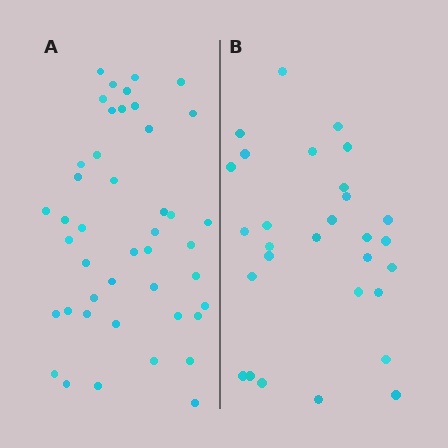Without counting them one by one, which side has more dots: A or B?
Region A (the left region) has more dots.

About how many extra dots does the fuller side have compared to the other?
Region A has approximately 15 more dots than region B.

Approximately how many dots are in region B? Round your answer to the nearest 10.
About 30 dots. (The exact count is 29, which rounds to 30.)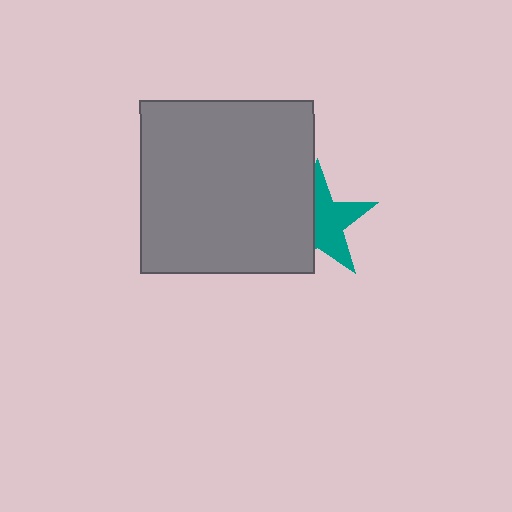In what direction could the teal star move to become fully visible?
The teal star could move right. That would shift it out from behind the gray square entirely.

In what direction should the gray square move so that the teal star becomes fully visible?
The gray square should move left. That is the shortest direction to clear the overlap and leave the teal star fully visible.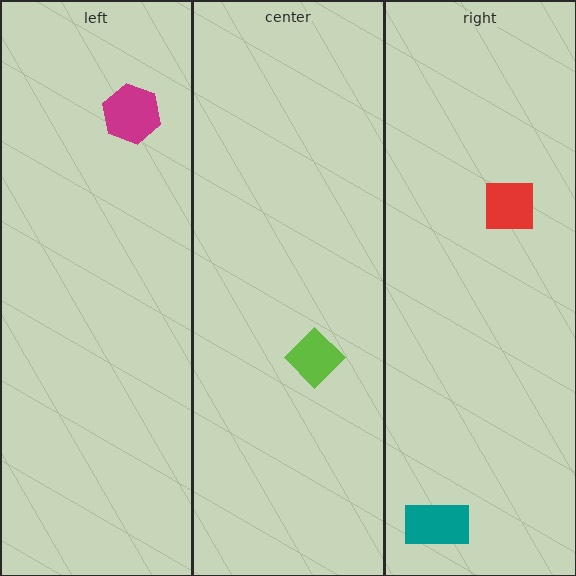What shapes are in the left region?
The magenta hexagon.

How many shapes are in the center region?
1.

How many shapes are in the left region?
1.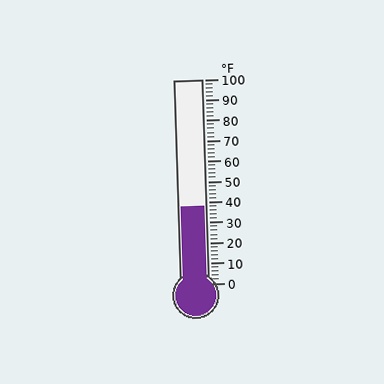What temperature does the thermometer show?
The thermometer shows approximately 38°F.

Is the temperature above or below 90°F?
The temperature is below 90°F.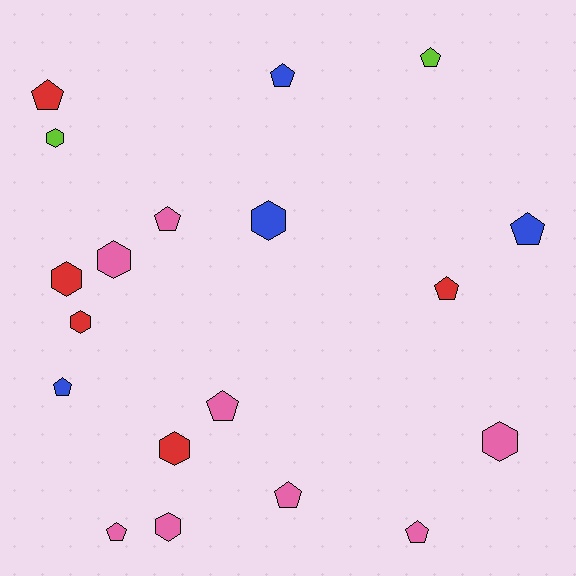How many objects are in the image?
There are 19 objects.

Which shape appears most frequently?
Pentagon, with 11 objects.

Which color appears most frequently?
Pink, with 8 objects.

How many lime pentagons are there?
There is 1 lime pentagon.